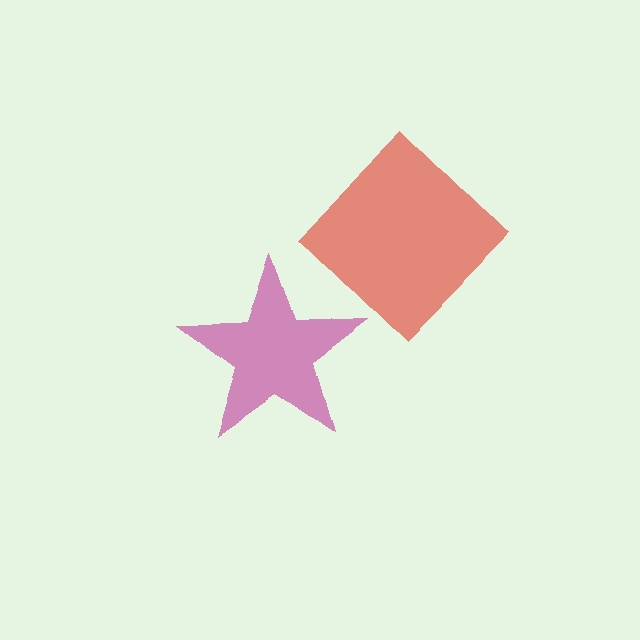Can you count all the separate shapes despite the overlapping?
Yes, there are 2 separate shapes.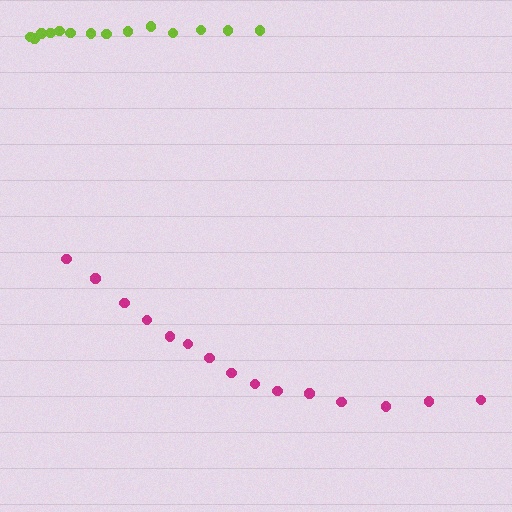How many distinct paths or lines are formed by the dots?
There are 2 distinct paths.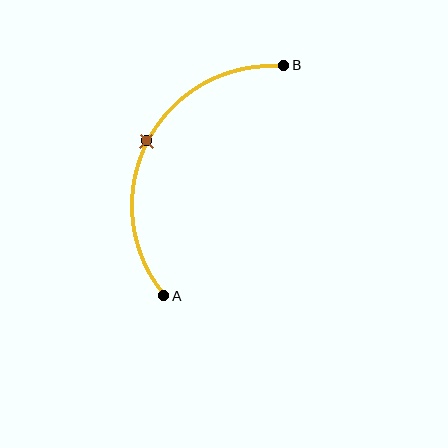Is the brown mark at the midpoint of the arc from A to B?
Yes. The brown mark lies on the arc at equal arc-length from both A and B — it is the arc midpoint.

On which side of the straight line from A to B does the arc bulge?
The arc bulges to the left of the straight line connecting A and B.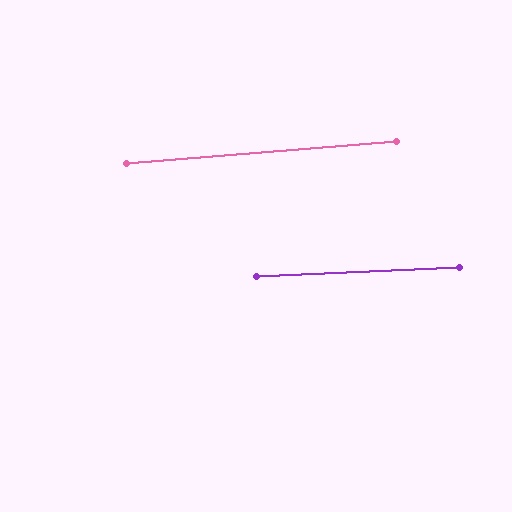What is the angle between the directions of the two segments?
Approximately 2 degrees.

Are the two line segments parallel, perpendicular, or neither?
Parallel — their directions differ by only 1.9°.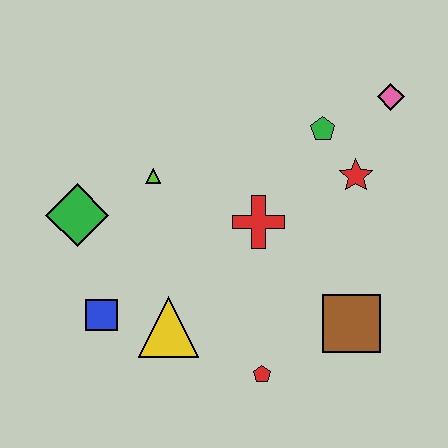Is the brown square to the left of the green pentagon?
No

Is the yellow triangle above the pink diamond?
No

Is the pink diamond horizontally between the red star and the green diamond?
No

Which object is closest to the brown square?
The red pentagon is closest to the brown square.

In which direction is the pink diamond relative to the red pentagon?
The pink diamond is above the red pentagon.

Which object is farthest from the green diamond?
The pink diamond is farthest from the green diamond.